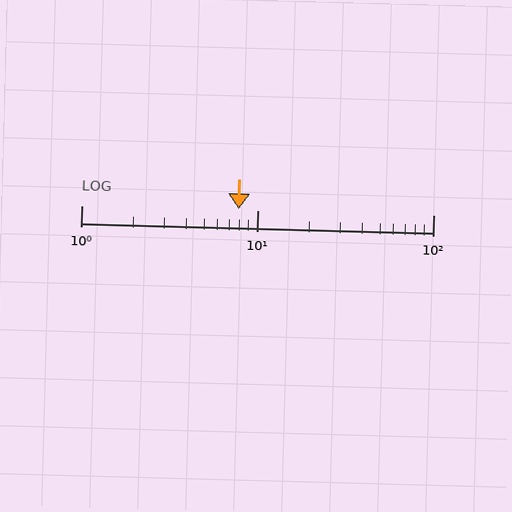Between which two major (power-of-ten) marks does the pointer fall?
The pointer is between 1 and 10.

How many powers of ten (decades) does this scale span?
The scale spans 2 decades, from 1 to 100.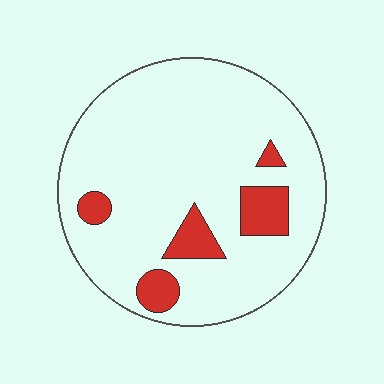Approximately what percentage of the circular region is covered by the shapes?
Approximately 15%.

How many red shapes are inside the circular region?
5.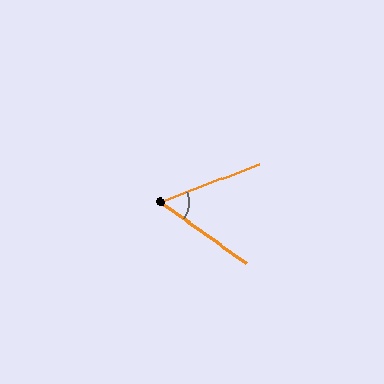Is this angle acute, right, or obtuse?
It is acute.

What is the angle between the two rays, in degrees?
Approximately 56 degrees.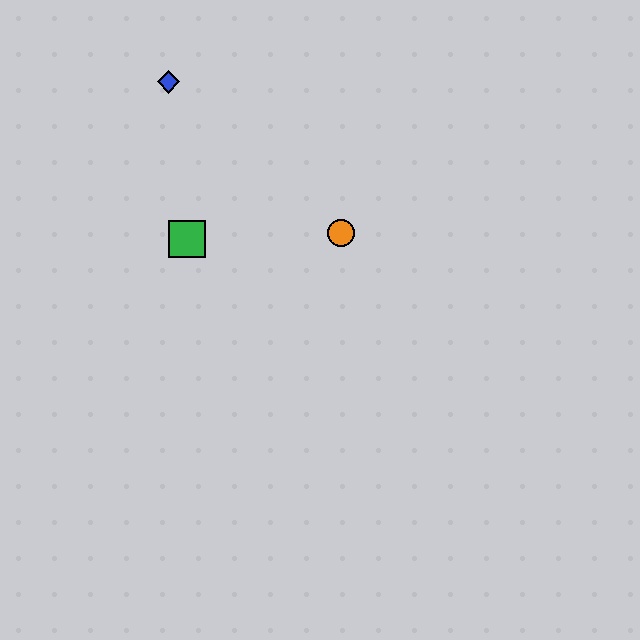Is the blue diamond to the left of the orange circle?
Yes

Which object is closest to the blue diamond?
The green square is closest to the blue diamond.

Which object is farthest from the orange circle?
The blue diamond is farthest from the orange circle.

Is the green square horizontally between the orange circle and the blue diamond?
Yes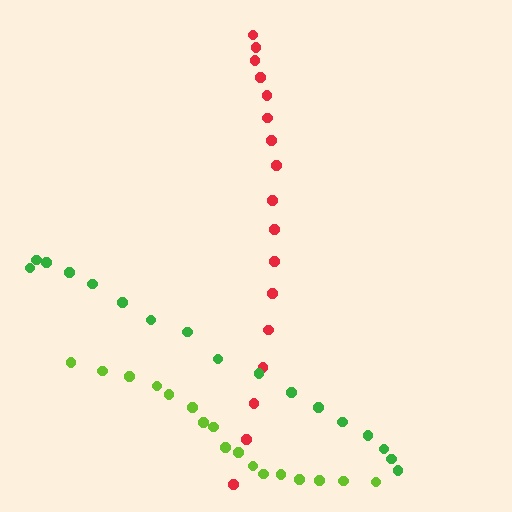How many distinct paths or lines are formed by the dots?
There are 3 distinct paths.